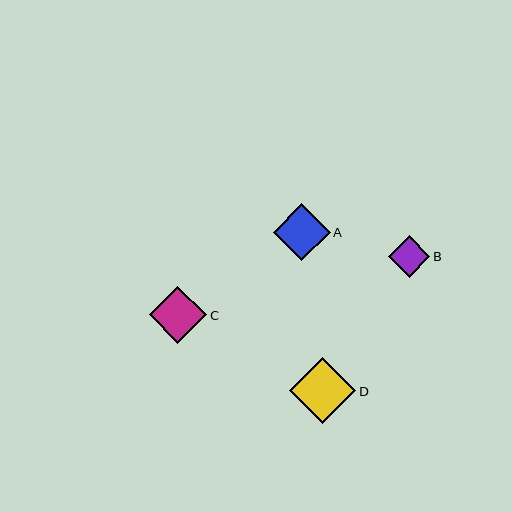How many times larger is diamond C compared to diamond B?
Diamond C is approximately 1.4 times the size of diamond B.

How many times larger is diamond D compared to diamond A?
Diamond D is approximately 1.2 times the size of diamond A.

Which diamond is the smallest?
Diamond B is the smallest with a size of approximately 42 pixels.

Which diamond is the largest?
Diamond D is the largest with a size of approximately 66 pixels.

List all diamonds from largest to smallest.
From largest to smallest: D, C, A, B.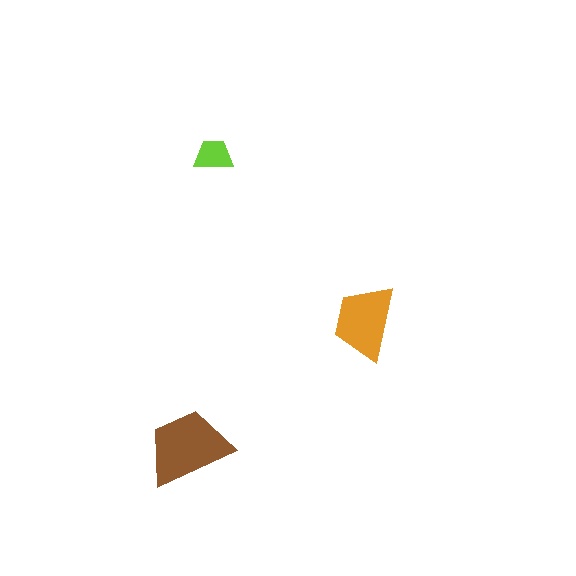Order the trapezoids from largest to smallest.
the brown one, the orange one, the lime one.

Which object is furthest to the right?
The orange trapezoid is rightmost.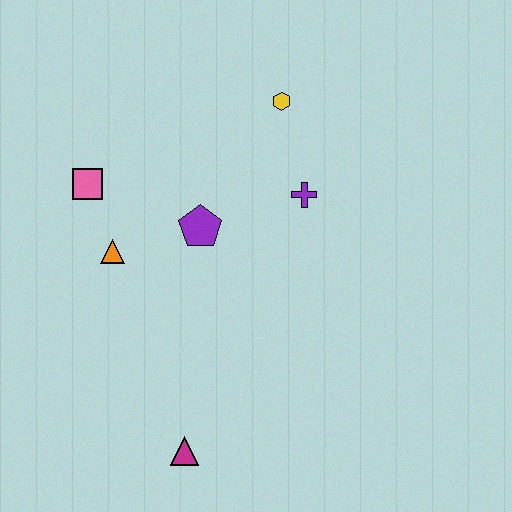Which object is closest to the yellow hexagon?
The purple cross is closest to the yellow hexagon.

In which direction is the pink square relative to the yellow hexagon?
The pink square is to the left of the yellow hexagon.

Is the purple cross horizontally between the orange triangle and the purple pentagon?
No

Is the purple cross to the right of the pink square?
Yes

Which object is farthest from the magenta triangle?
The yellow hexagon is farthest from the magenta triangle.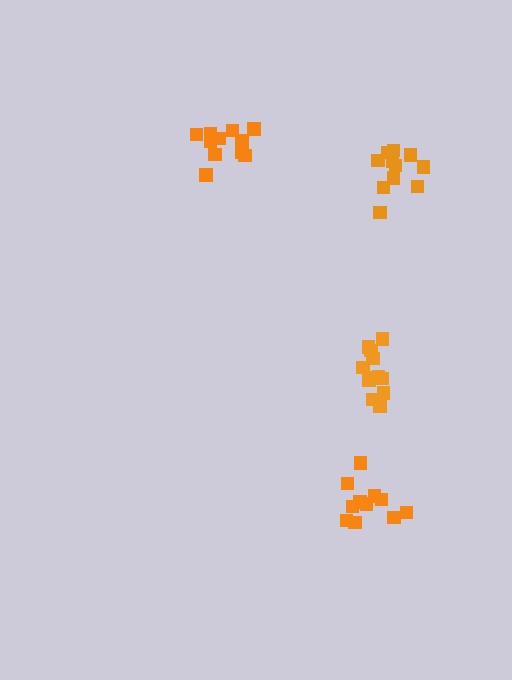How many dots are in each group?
Group 1: 11 dots, Group 2: 11 dots, Group 3: 12 dots, Group 4: 11 dots (45 total).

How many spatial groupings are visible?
There are 4 spatial groupings.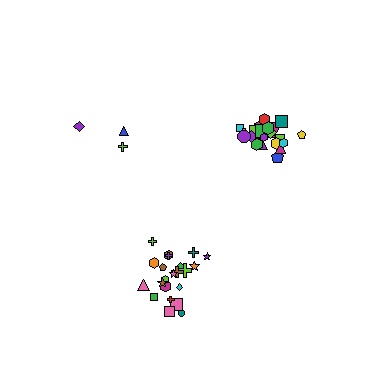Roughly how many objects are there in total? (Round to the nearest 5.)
Roughly 45 objects in total.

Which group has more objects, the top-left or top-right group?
The top-right group.